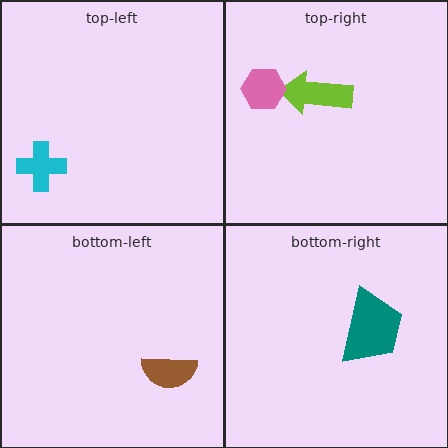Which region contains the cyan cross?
The top-left region.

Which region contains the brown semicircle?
The bottom-left region.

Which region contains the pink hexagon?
The top-right region.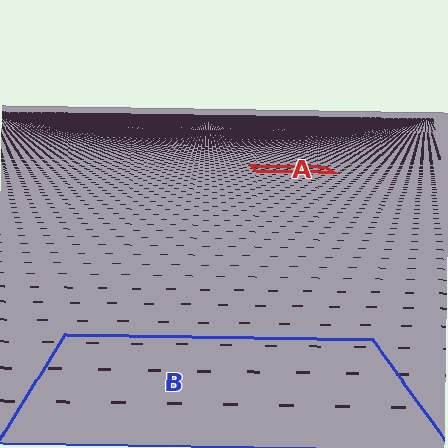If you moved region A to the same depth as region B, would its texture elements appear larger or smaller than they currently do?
They would appear larger. At a closer depth, the same texture elements are projected at a bigger on-screen size.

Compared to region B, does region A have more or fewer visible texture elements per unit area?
Region A has more texture elements per unit area — they are packed more densely because it is farther away.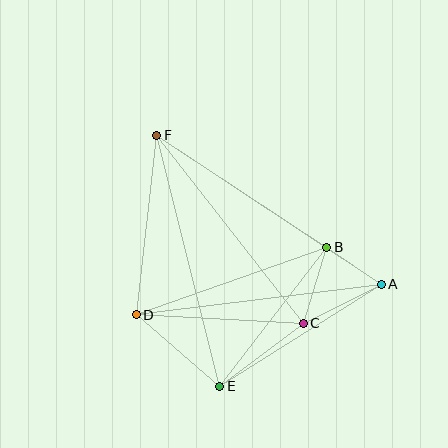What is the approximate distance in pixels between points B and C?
The distance between B and C is approximately 79 pixels.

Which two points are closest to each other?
Points A and B are closest to each other.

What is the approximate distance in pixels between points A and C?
The distance between A and C is approximately 87 pixels.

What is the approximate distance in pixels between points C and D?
The distance between C and D is approximately 167 pixels.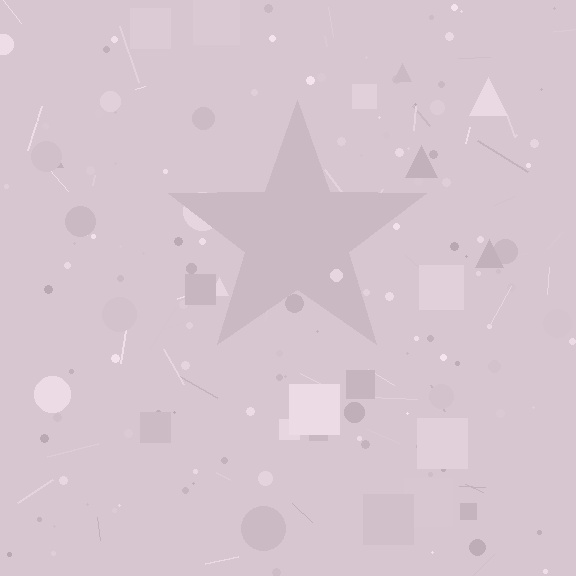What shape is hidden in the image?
A star is hidden in the image.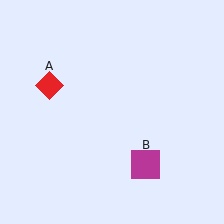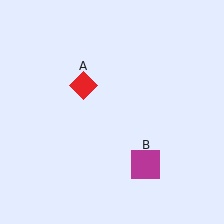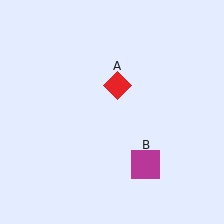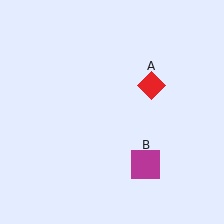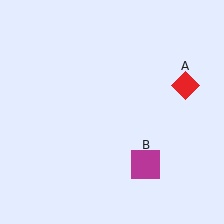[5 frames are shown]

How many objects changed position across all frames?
1 object changed position: red diamond (object A).